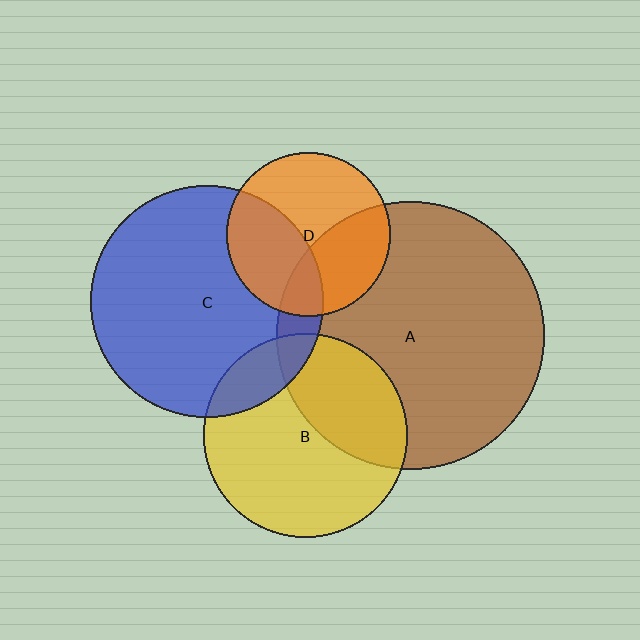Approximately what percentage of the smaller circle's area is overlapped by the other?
Approximately 10%.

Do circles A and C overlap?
Yes.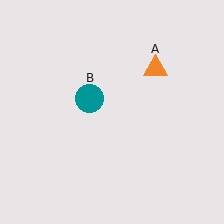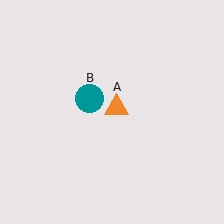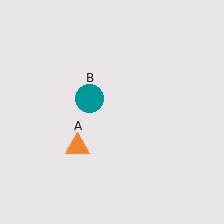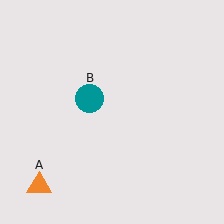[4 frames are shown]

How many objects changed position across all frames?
1 object changed position: orange triangle (object A).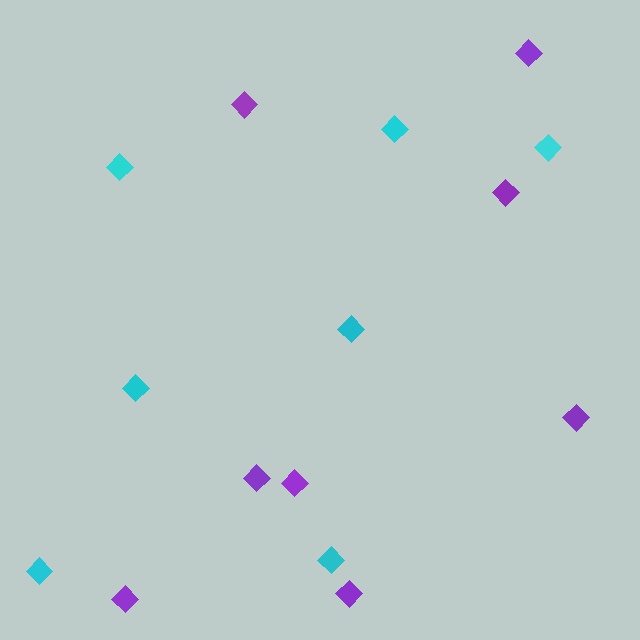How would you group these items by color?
There are 2 groups: one group of cyan diamonds (7) and one group of purple diamonds (8).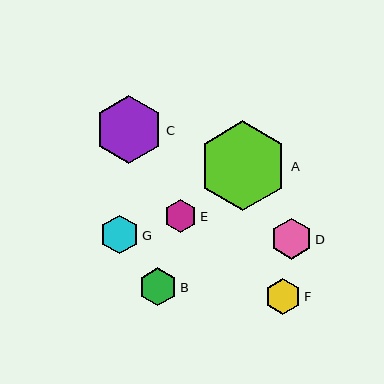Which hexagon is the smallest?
Hexagon E is the smallest with a size of approximately 32 pixels.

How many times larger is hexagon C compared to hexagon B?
Hexagon C is approximately 1.8 times the size of hexagon B.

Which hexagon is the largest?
Hexagon A is the largest with a size of approximately 89 pixels.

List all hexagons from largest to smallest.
From largest to smallest: A, C, D, G, B, F, E.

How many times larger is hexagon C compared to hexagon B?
Hexagon C is approximately 1.8 times the size of hexagon B.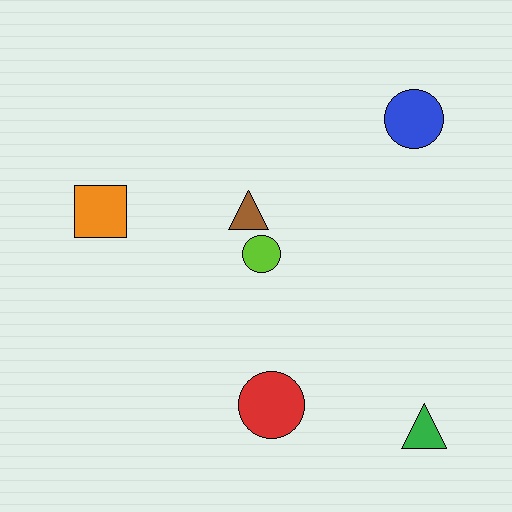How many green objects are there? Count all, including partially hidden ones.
There is 1 green object.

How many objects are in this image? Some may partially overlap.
There are 6 objects.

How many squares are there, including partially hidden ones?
There is 1 square.